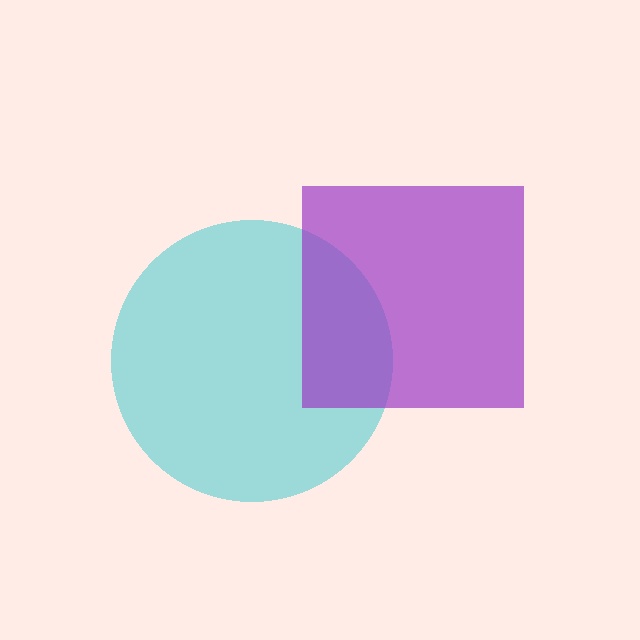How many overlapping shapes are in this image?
There are 2 overlapping shapes in the image.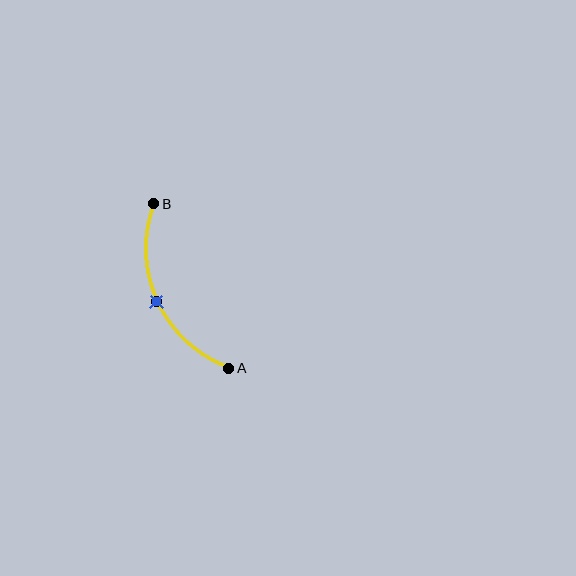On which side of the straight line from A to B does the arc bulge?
The arc bulges to the left of the straight line connecting A and B.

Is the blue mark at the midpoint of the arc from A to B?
Yes. The blue mark lies on the arc at equal arc-length from both A and B — it is the arc midpoint.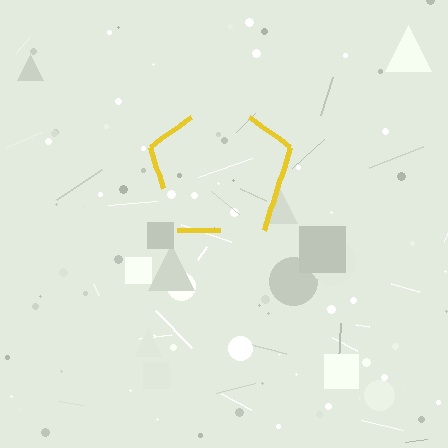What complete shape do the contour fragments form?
The contour fragments form a pentagon.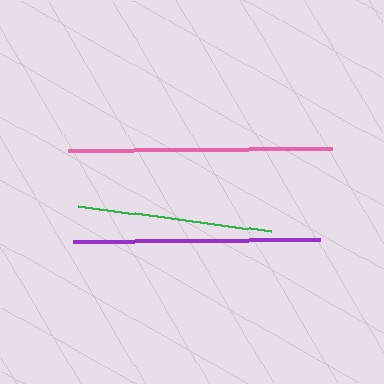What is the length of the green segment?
The green segment is approximately 195 pixels long.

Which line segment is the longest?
The pink line is the longest at approximately 264 pixels.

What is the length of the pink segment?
The pink segment is approximately 264 pixels long.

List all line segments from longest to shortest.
From longest to shortest: pink, purple, green.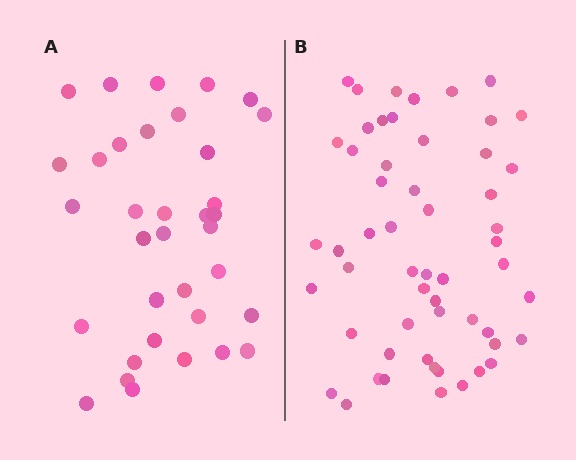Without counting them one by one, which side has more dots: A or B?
Region B (the right region) has more dots.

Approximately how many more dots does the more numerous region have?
Region B has approximately 20 more dots than region A.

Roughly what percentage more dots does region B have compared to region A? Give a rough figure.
About 55% more.